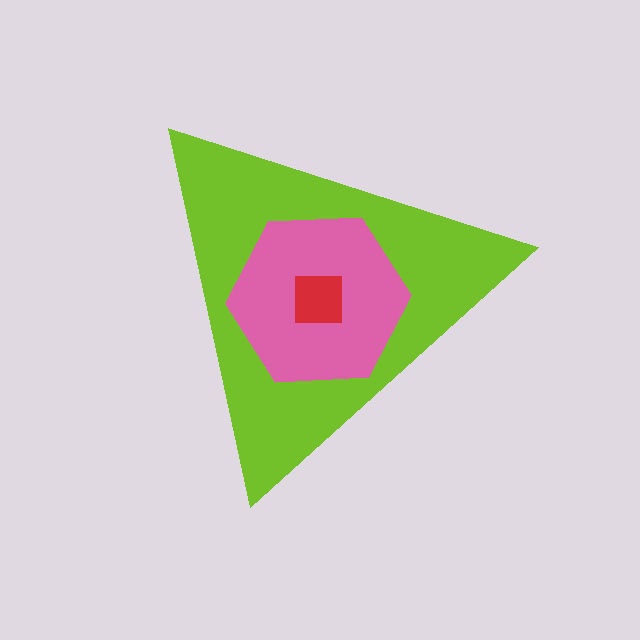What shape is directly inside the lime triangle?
The pink hexagon.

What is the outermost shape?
The lime triangle.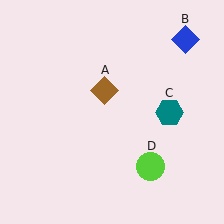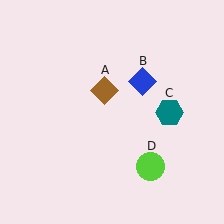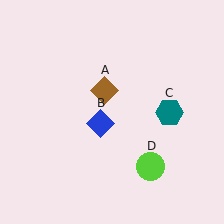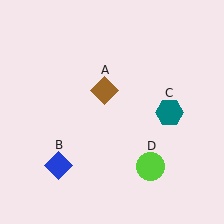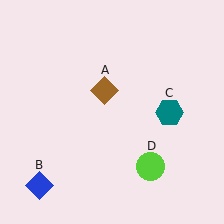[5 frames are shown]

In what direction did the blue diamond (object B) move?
The blue diamond (object B) moved down and to the left.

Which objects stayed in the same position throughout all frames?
Brown diamond (object A) and teal hexagon (object C) and lime circle (object D) remained stationary.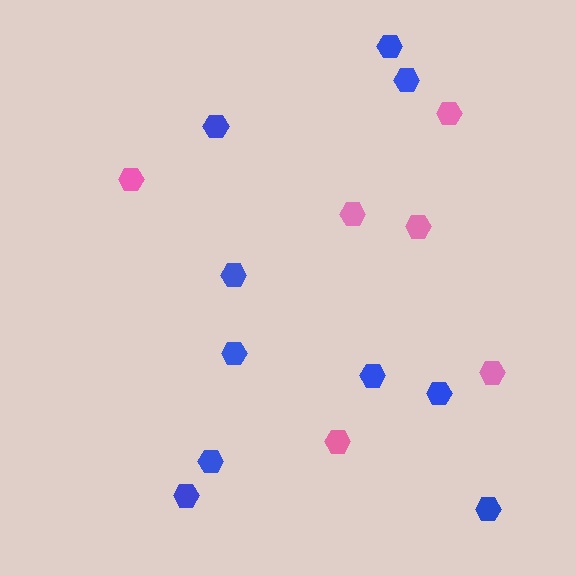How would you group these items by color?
There are 2 groups: one group of pink hexagons (6) and one group of blue hexagons (10).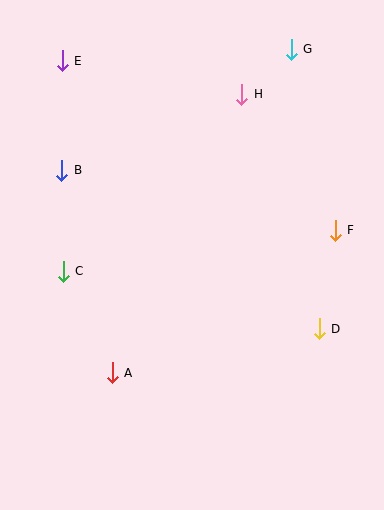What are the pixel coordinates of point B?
Point B is at (62, 170).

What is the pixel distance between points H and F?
The distance between H and F is 165 pixels.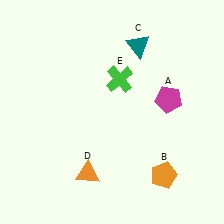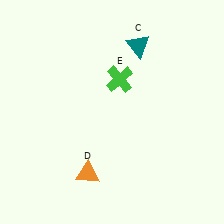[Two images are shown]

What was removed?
The orange pentagon (B), the magenta pentagon (A) were removed in Image 2.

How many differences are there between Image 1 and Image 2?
There are 2 differences between the two images.